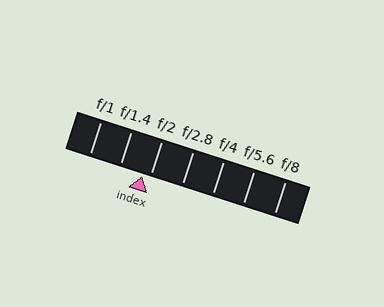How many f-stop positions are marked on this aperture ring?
There are 7 f-stop positions marked.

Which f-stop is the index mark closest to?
The index mark is closest to f/2.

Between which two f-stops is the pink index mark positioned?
The index mark is between f/1.4 and f/2.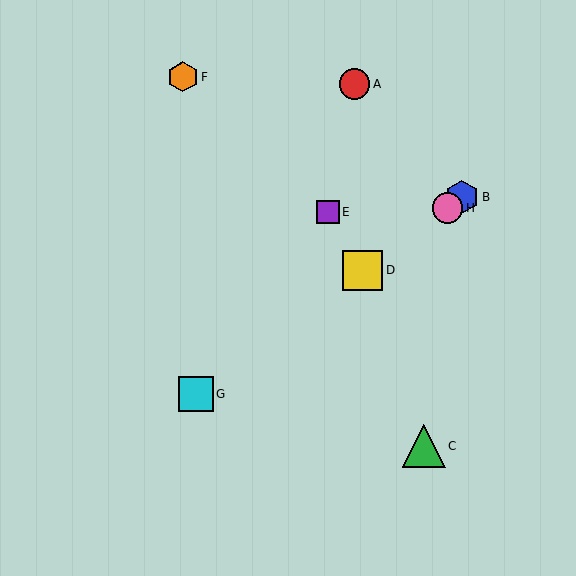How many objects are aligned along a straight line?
4 objects (B, D, G, H) are aligned along a straight line.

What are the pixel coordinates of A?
Object A is at (355, 84).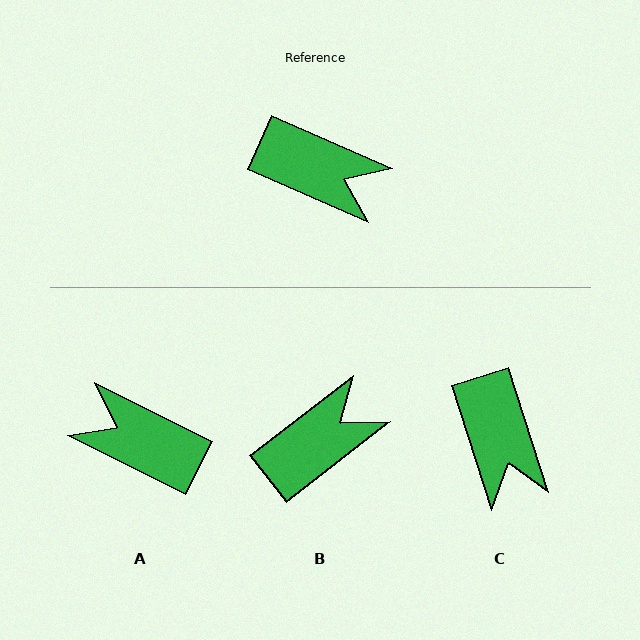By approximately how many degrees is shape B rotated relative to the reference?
Approximately 61 degrees counter-clockwise.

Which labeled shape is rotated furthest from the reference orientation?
A, about 177 degrees away.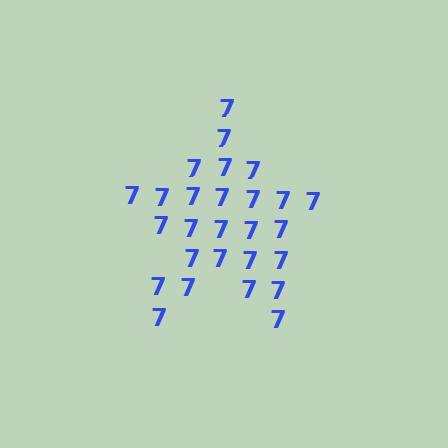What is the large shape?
The large shape is a star.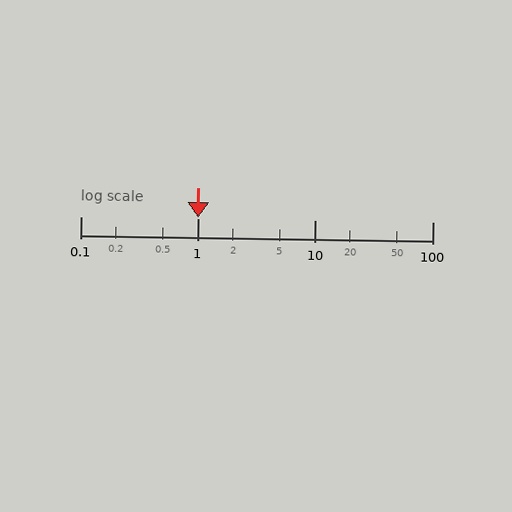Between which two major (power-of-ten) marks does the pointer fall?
The pointer is between 1 and 10.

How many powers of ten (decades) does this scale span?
The scale spans 3 decades, from 0.1 to 100.